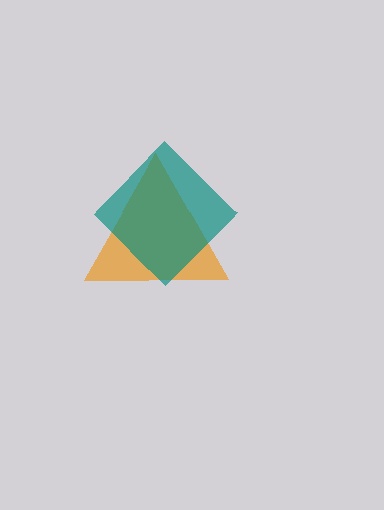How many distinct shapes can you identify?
There are 2 distinct shapes: an orange triangle, a teal diamond.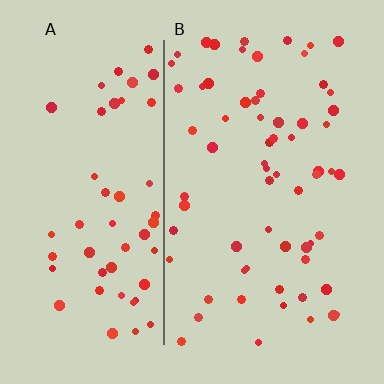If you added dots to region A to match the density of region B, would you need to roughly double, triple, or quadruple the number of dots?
Approximately double.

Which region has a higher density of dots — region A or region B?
B (the right).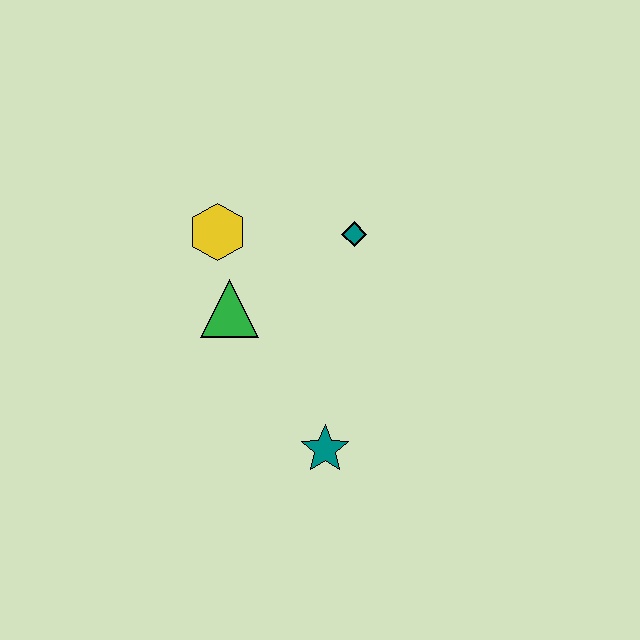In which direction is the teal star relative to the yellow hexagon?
The teal star is below the yellow hexagon.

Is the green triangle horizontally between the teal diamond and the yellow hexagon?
Yes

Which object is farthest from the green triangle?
The teal star is farthest from the green triangle.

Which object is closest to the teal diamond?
The yellow hexagon is closest to the teal diamond.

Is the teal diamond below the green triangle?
No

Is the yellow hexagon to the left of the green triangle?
Yes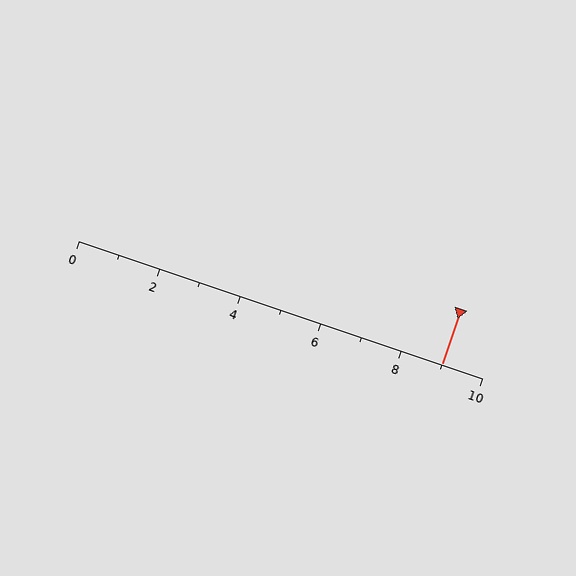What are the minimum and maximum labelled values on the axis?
The axis runs from 0 to 10.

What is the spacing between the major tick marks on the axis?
The major ticks are spaced 2 apart.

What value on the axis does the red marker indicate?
The marker indicates approximately 9.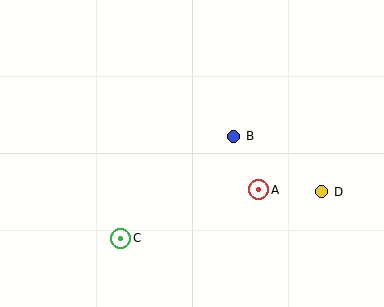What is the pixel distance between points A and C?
The distance between A and C is 146 pixels.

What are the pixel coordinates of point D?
Point D is at (322, 192).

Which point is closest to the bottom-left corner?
Point C is closest to the bottom-left corner.